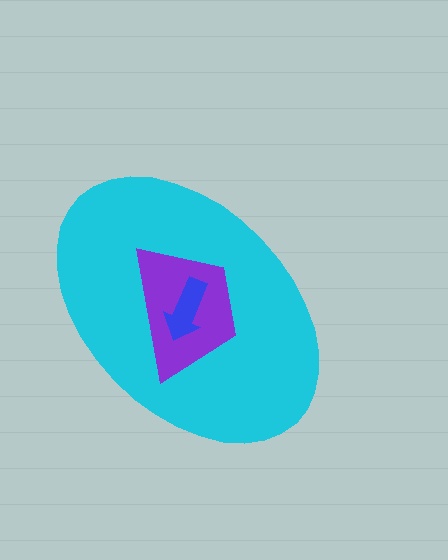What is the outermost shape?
The cyan ellipse.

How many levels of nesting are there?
3.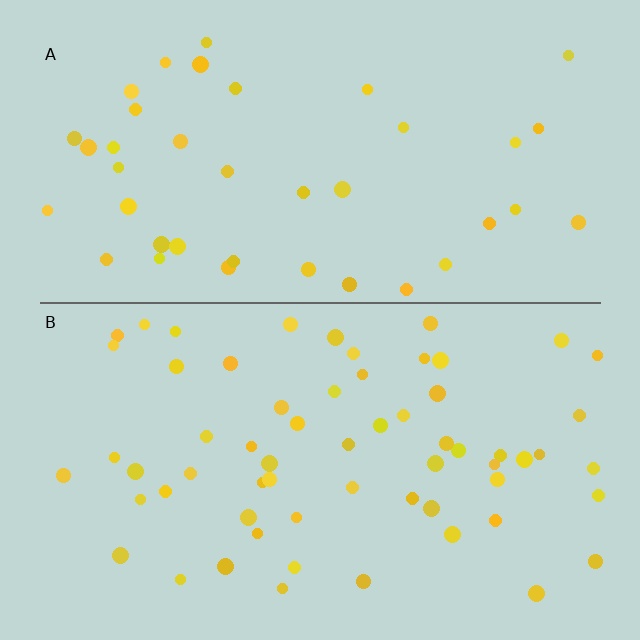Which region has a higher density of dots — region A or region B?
B (the bottom).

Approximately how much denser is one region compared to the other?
Approximately 1.6× — region B over region A.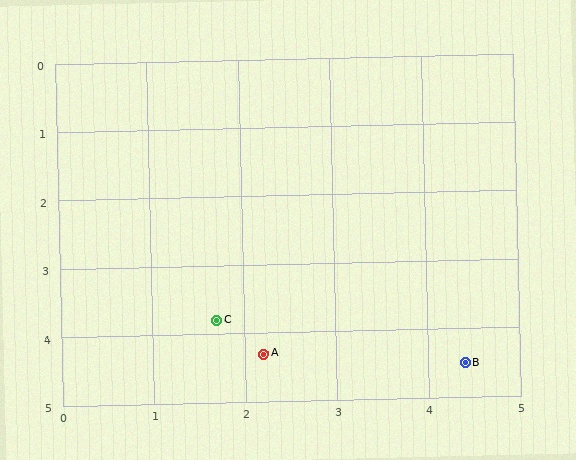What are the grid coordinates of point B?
Point B is at approximately (4.4, 4.5).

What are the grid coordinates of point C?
Point C is at approximately (1.7, 3.8).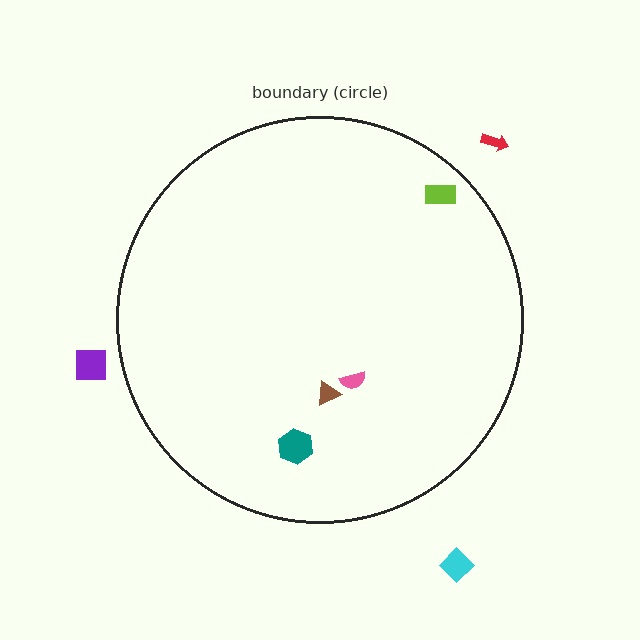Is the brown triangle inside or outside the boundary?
Inside.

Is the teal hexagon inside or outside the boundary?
Inside.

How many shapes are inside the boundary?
4 inside, 3 outside.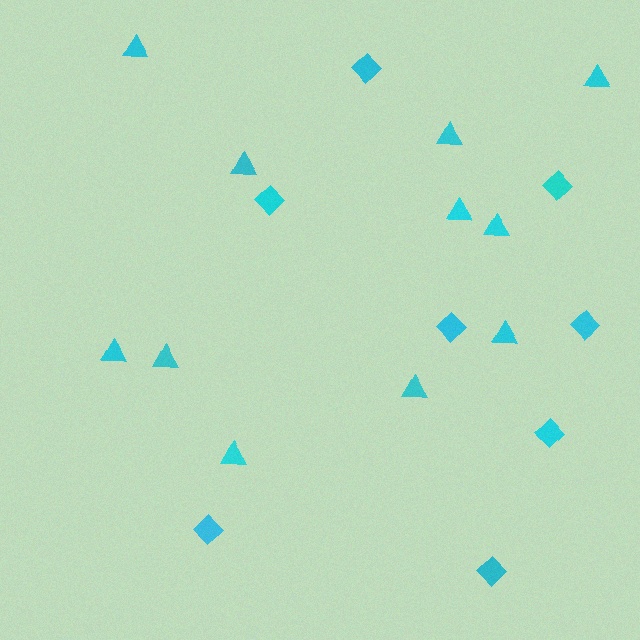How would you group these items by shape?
There are 2 groups: one group of diamonds (8) and one group of triangles (11).